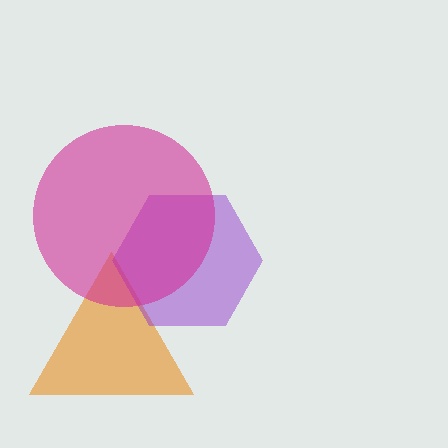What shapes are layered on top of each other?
The layered shapes are: an orange triangle, a purple hexagon, a magenta circle.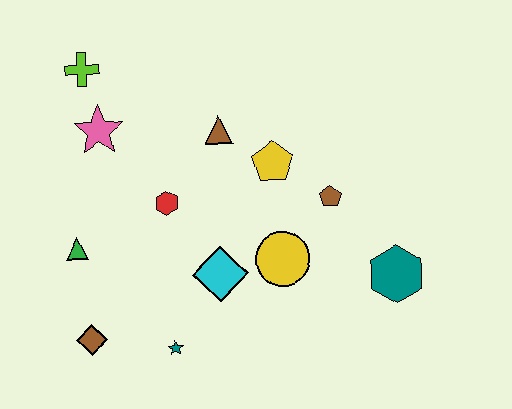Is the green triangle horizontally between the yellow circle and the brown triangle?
No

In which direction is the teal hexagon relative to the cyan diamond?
The teal hexagon is to the right of the cyan diamond.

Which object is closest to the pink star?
The lime cross is closest to the pink star.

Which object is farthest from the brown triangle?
The brown diamond is farthest from the brown triangle.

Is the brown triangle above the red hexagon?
Yes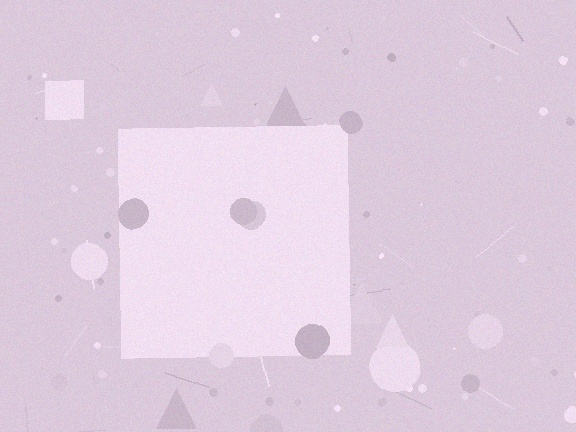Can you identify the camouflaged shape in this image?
The camouflaged shape is a square.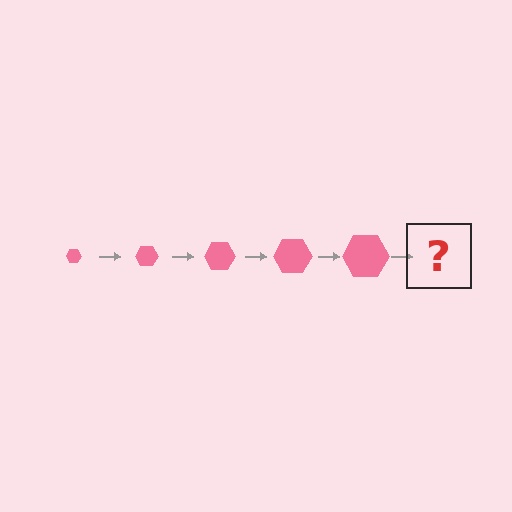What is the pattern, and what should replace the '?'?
The pattern is that the hexagon gets progressively larger each step. The '?' should be a pink hexagon, larger than the previous one.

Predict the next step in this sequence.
The next step is a pink hexagon, larger than the previous one.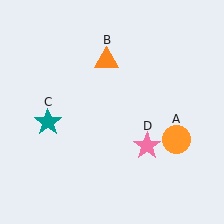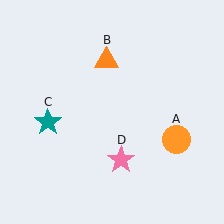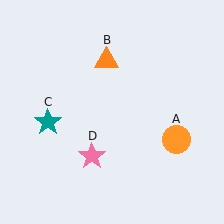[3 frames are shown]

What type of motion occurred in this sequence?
The pink star (object D) rotated clockwise around the center of the scene.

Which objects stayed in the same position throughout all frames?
Orange circle (object A) and orange triangle (object B) and teal star (object C) remained stationary.